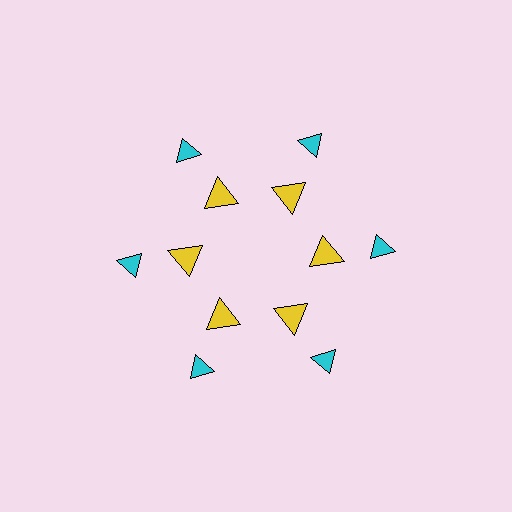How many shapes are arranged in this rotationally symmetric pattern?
There are 12 shapes, arranged in 6 groups of 2.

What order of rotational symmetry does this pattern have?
This pattern has 6-fold rotational symmetry.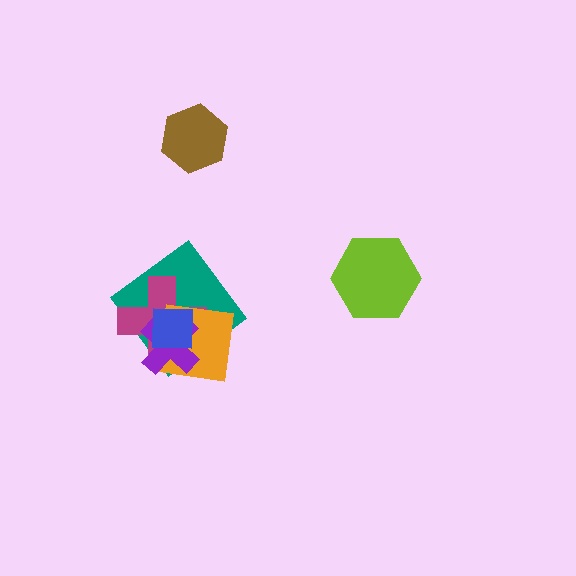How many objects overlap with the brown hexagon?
0 objects overlap with the brown hexagon.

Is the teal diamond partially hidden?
Yes, it is partially covered by another shape.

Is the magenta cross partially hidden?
Yes, it is partially covered by another shape.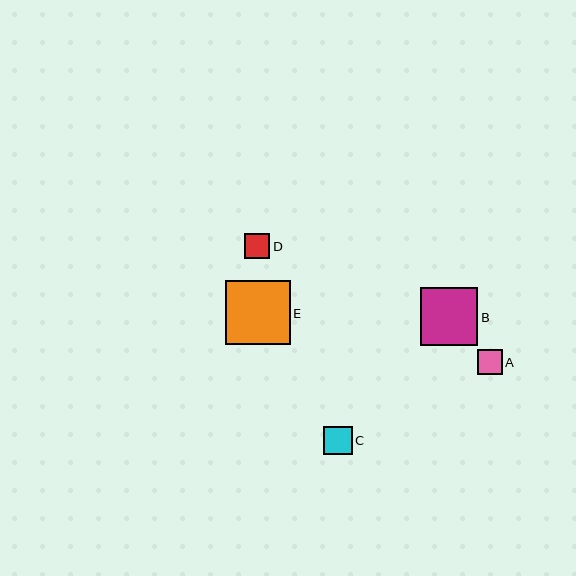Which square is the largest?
Square E is the largest with a size of approximately 64 pixels.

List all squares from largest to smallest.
From largest to smallest: E, B, C, D, A.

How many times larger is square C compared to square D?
Square C is approximately 1.1 times the size of square D.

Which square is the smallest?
Square A is the smallest with a size of approximately 25 pixels.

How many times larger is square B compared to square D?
Square B is approximately 2.3 times the size of square D.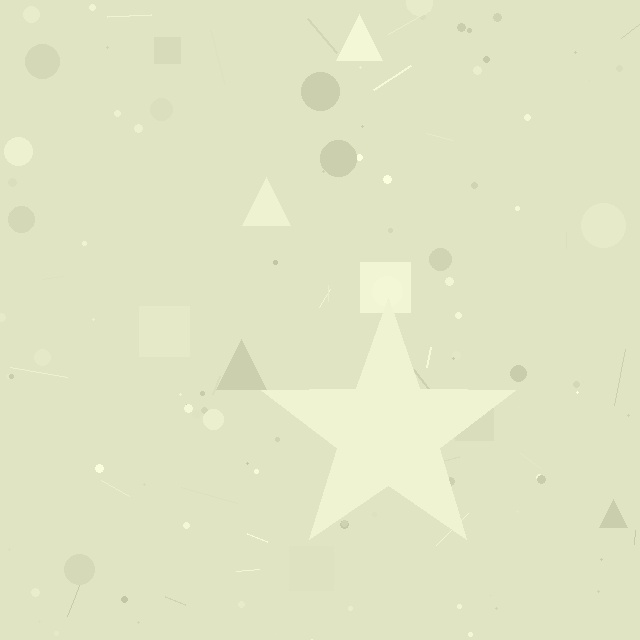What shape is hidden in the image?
A star is hidden in the image.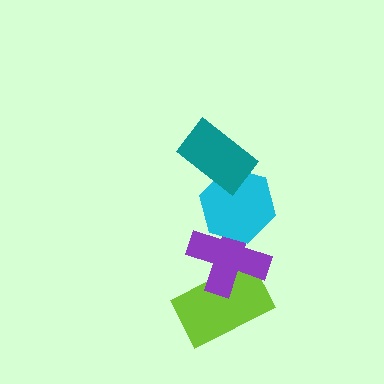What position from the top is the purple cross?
The purple cross is 3rd from the top.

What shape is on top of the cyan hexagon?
The teal rectangle is on top of the cyan hexagon.